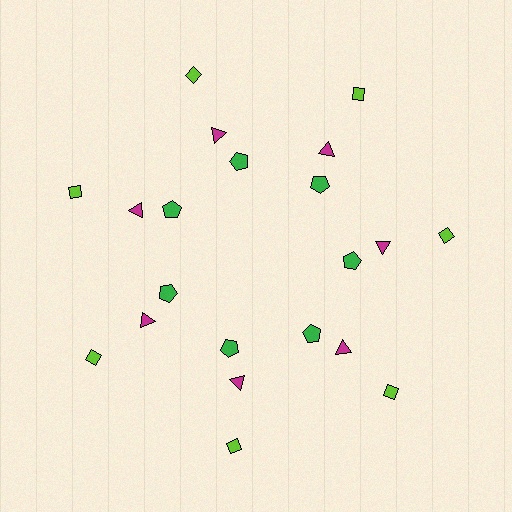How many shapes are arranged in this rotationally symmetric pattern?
There are 21 shapes, arranged in 7 groups of 3.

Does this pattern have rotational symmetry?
Yes, this pattern has 7-fold rotational symmetry. It looks the same after rotating 51 degrees around the center.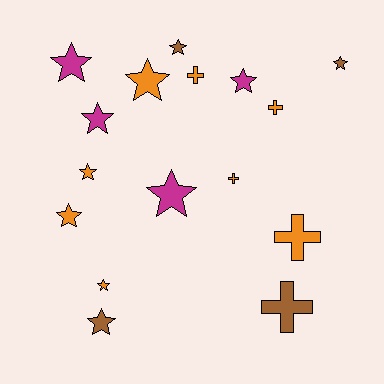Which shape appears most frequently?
Star, with 11 objects.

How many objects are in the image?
There are 16 objects.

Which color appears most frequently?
Orange, with 8 objects.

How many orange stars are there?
There are 4 orange stars.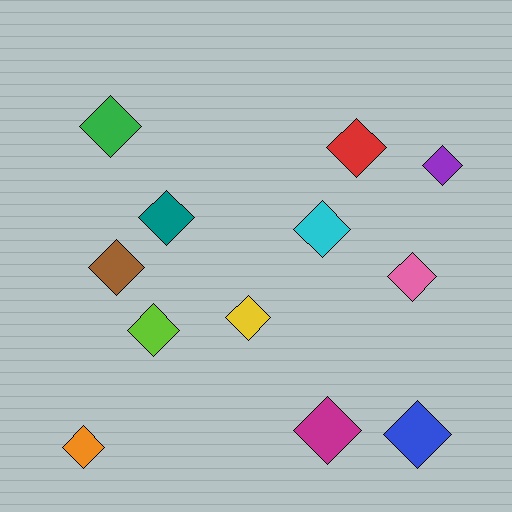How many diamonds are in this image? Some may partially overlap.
There are 12 diamonds.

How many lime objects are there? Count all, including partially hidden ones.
There is 1 lime object.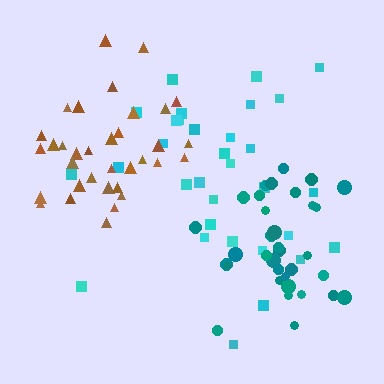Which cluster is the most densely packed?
Teal.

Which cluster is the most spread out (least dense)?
Cyan.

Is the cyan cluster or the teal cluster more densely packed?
Teal.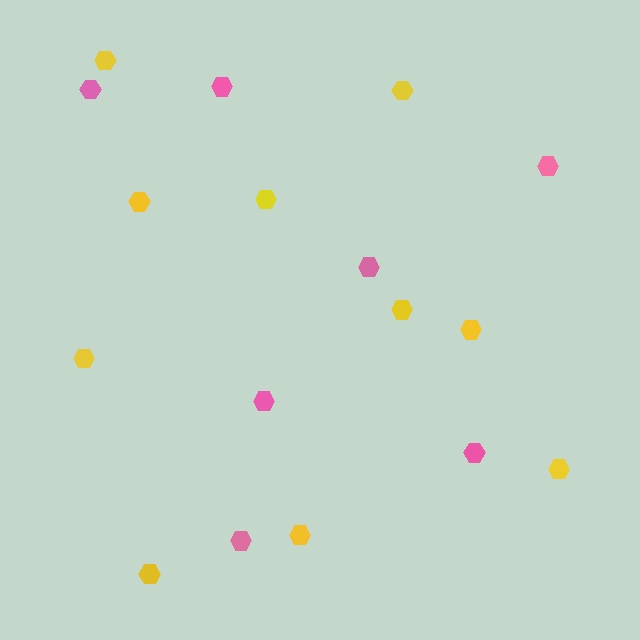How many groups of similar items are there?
There are 2 groups: one group of pink hexagons (7) and one group of yellow hexagons (10).